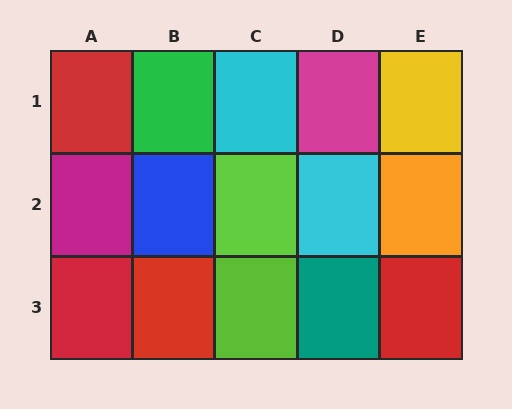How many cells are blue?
1 cell is blue.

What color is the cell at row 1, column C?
Cyan.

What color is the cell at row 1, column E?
Yellow.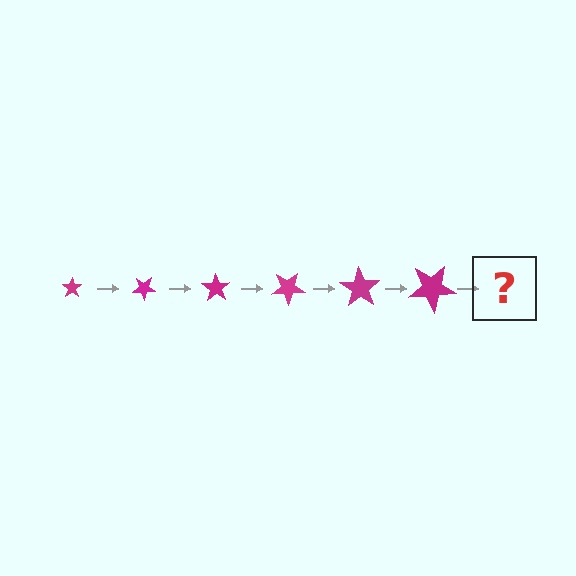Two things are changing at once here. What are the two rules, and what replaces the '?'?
The two rules are that the star grows larger each step and it rotates 35 degrees each step. The '?' should be a star, larger than the previous one and rotated 210 degrees from the start.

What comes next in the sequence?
The next element should be a star, larger than the previous one and rotated 210 degrees from the start.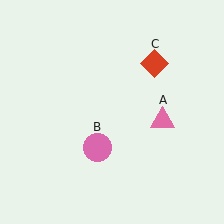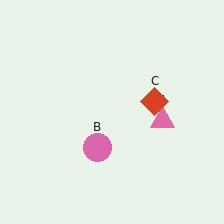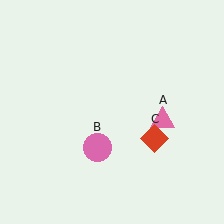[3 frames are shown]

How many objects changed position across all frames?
1 object changed position: red diamond (object C).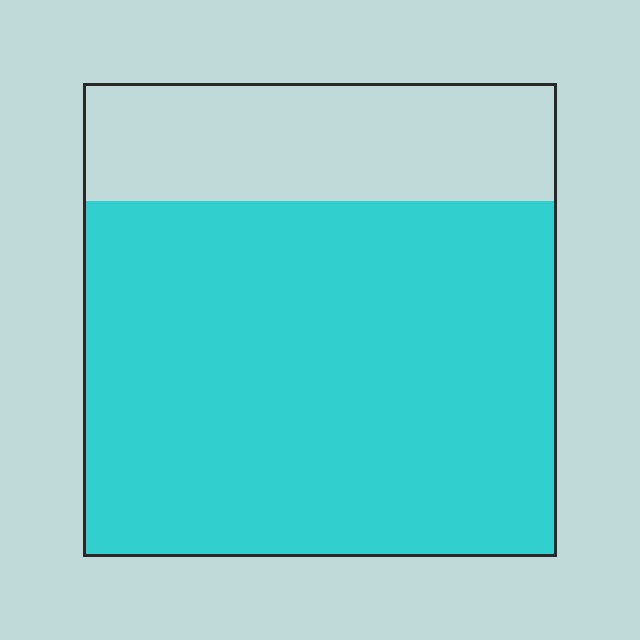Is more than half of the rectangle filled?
Yes.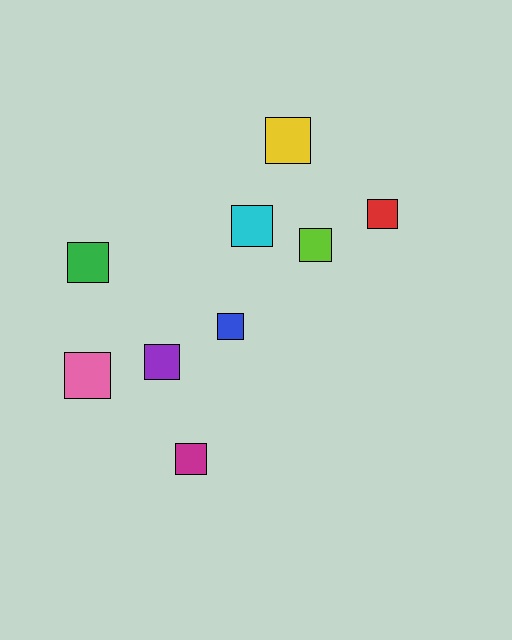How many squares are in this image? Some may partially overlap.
There are 9 squares.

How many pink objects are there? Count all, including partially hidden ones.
There is 1 pink object.